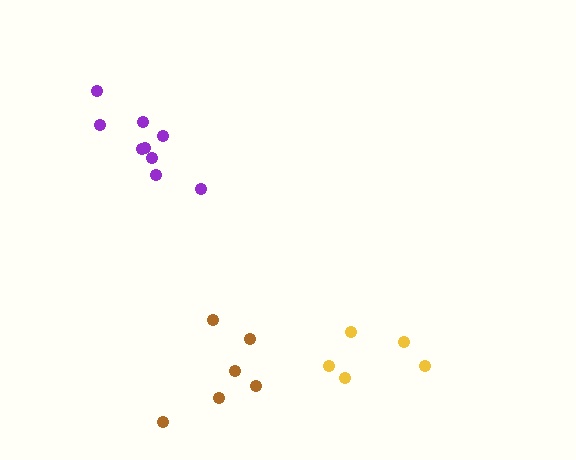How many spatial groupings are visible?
There are 3 spatial groupings.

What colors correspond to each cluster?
The clusters are colored: brown, yellow, purple.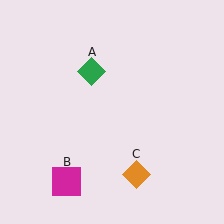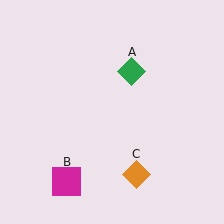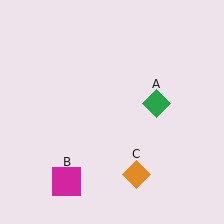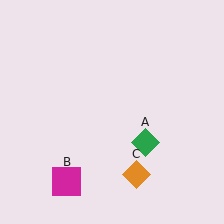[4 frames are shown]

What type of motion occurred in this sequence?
The green diamond (object A) rotated clockwise around the center of the scene.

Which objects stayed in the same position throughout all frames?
Magenta square (object B) and orange diamond (object C) remained stationary.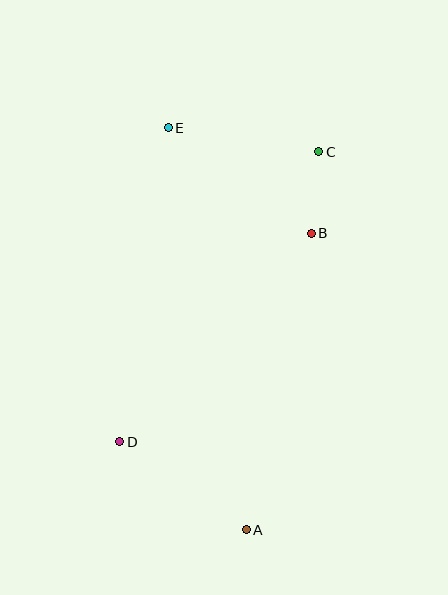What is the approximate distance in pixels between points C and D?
The distance between C and D is approximately 352 pixels.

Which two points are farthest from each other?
Points A and E are farthest from each other.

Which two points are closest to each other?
Points B and C are closest to each other.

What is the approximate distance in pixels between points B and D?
The distance between B and D is approximately 283 pixels.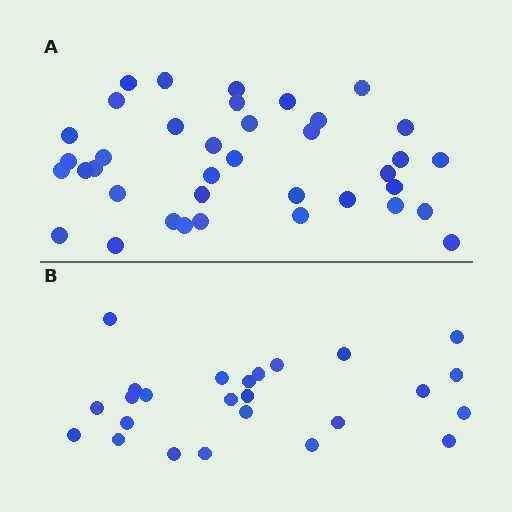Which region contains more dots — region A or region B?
Region A (the top region) has more dots.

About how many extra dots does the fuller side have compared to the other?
Region A has approximately 15 more dots than region B.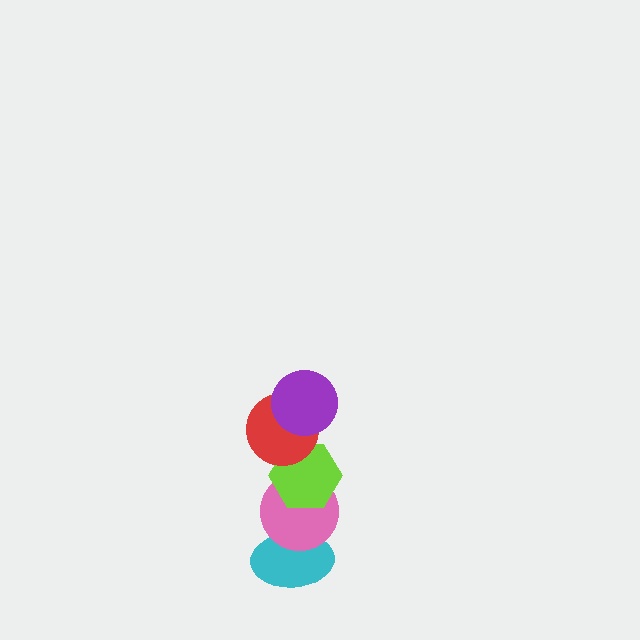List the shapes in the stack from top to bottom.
From top to bottom: the purple circle, the red circle, the lime hexagon, the pink circle, the cyan ellipse.